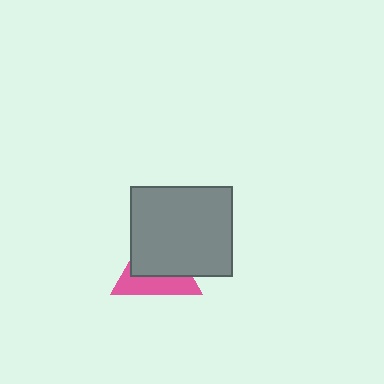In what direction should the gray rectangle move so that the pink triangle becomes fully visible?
The gray rectangle should move toward the upper-right. That is the shortest direction to clear the overlap and leave the pink triangle fully visible.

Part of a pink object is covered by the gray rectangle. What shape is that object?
It is a triangle.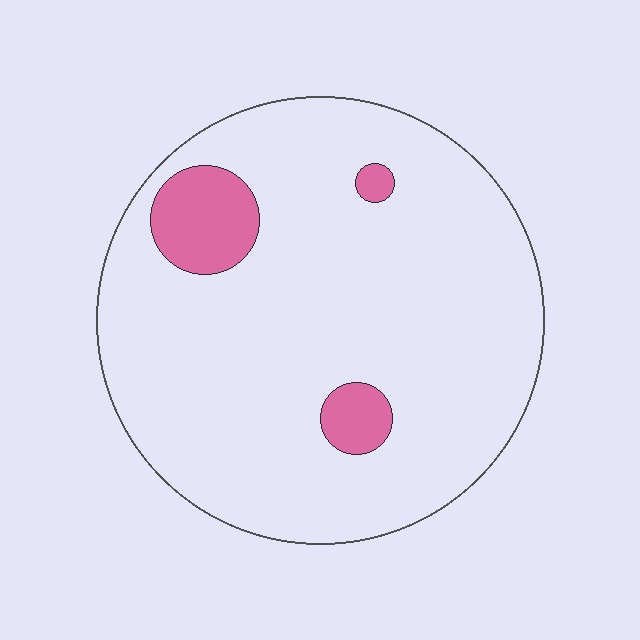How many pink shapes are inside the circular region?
3.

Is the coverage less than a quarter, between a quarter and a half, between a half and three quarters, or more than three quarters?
Less than a quarter.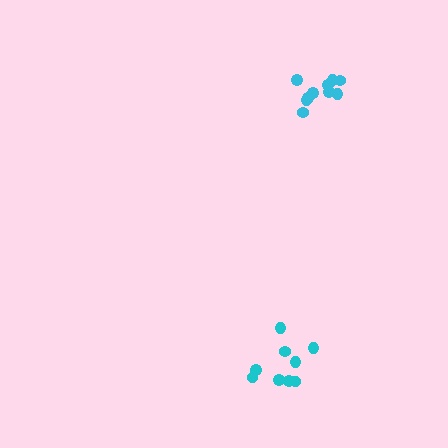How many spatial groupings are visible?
There are 2 spatial groupings.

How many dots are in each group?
Group 1: 9 dots, Group 2: 10 dots (19 total).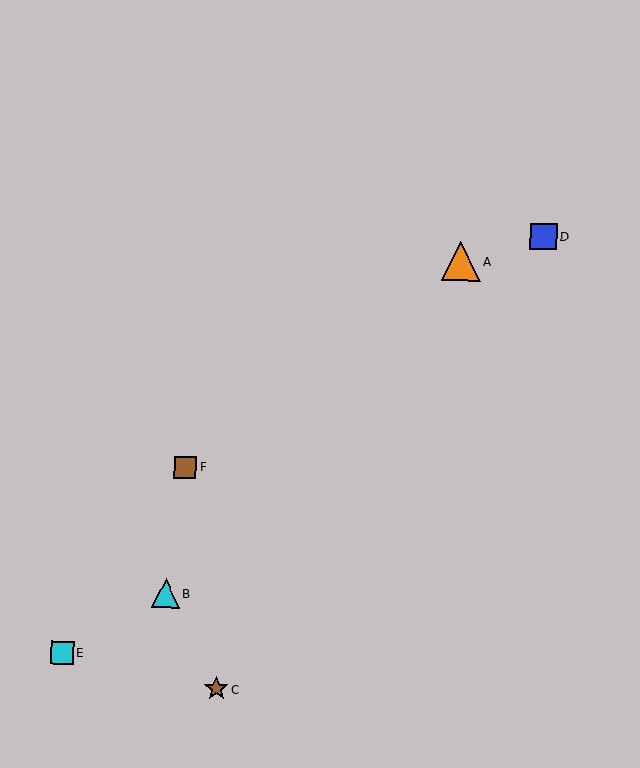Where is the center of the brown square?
The center of the brown square is at (185, 467).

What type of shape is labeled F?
Shape F is a brown square.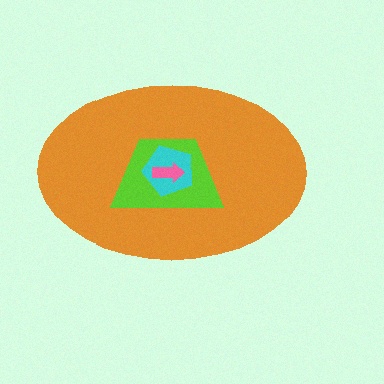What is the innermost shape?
The pink arrow.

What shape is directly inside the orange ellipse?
The lime trapezoid.